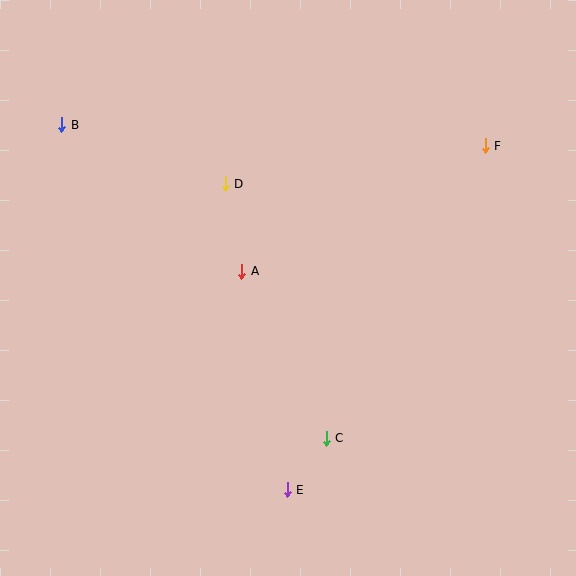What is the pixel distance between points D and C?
The distance between D and C is 274 pixels.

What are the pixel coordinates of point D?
Point D is at (225, 184).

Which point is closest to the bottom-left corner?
Point E is closest to the bottom-left corner.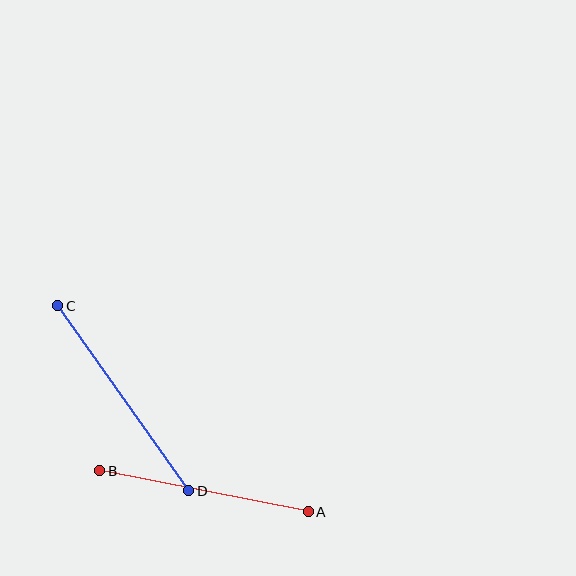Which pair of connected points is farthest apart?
Points C and D are farthest apart.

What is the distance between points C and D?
The distance is approximately 227 pixels.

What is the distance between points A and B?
The distance is approximately 213 pixels.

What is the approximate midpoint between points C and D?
The midpoint is at approximately (123, 398) pixels.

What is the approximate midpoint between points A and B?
The midpoint is at approximately (204, 491) pixels.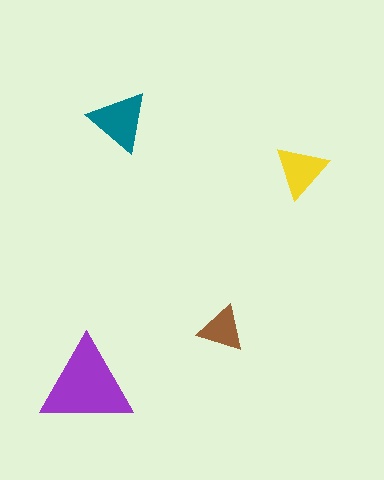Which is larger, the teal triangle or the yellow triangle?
The teal one.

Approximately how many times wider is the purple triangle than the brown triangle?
About 2 times wider.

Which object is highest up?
The teal triangle is topmost.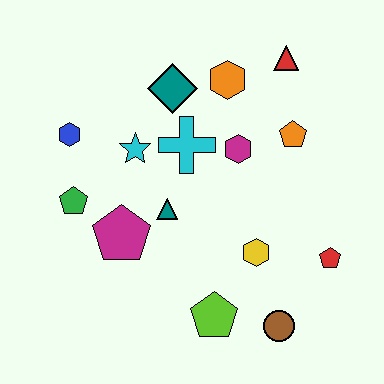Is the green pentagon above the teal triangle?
Yes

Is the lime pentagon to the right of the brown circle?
No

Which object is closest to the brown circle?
The lime pentagon is closest to the brown circle.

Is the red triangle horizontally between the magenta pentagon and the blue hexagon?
No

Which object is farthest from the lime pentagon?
The red triangle is farthest from the lime pentagon.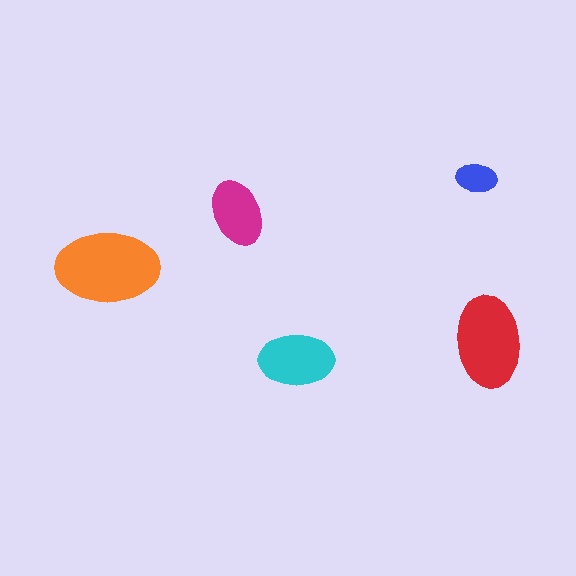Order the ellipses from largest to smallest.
the orange one, the red one, the cyan one, the magenta one, the blue one.